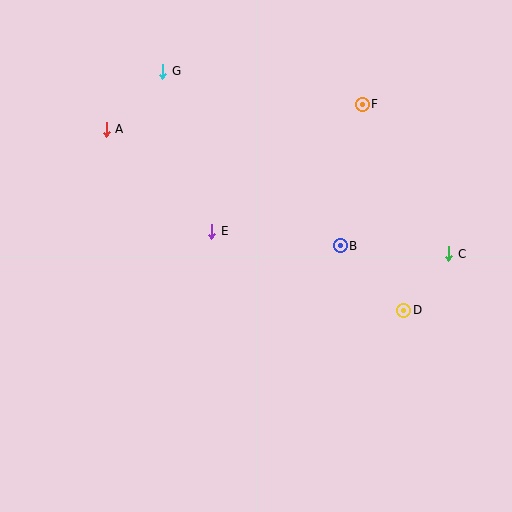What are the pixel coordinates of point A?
Point A is at (106, 129).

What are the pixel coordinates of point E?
Point E is at (212, 231).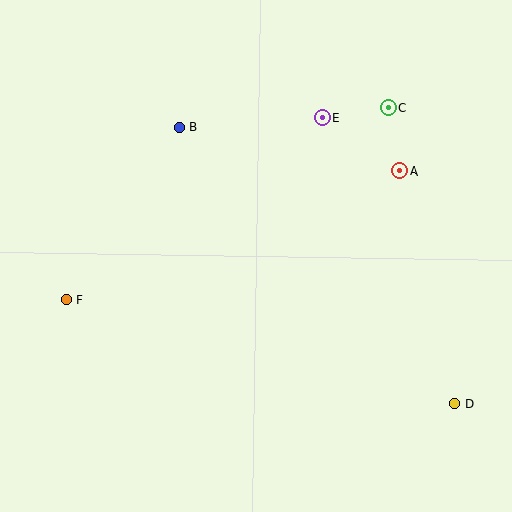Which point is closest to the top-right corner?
Point C is closest to the top-right corner.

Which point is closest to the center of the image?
Point B at (179, 127) is closest to the center.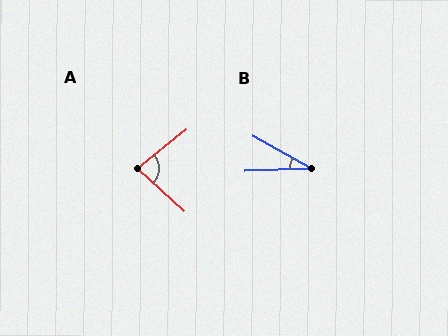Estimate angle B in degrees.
Approximately 31 degrees.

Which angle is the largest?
A, at approximately 81 degrees.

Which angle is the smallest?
B, at approximately 31 degrees.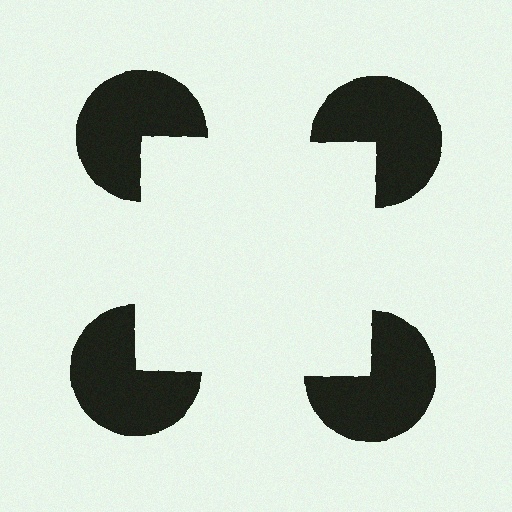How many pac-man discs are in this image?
There are 4 — one at each vertex of the illusory square.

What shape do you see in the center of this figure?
An illusory square — its edges are inferred from the aligned wedge cuts in the pac-man discs, not physically drawn.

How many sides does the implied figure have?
4 sides.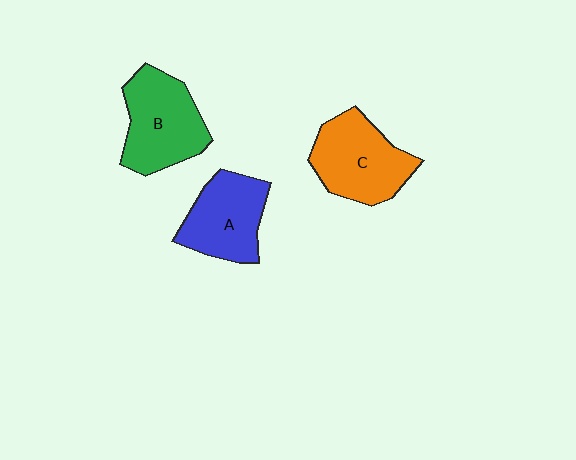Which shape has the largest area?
Shape B (green).